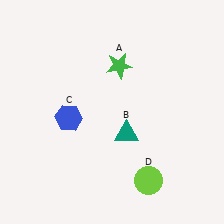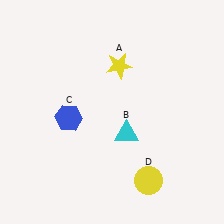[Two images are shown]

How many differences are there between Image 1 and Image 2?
There are 3 differences between the two images.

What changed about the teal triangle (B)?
In Image 1, B is teal. In Image 2, it changed to cyan.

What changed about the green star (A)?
In Image 1, A is green. In Image 2, it changed to yellow.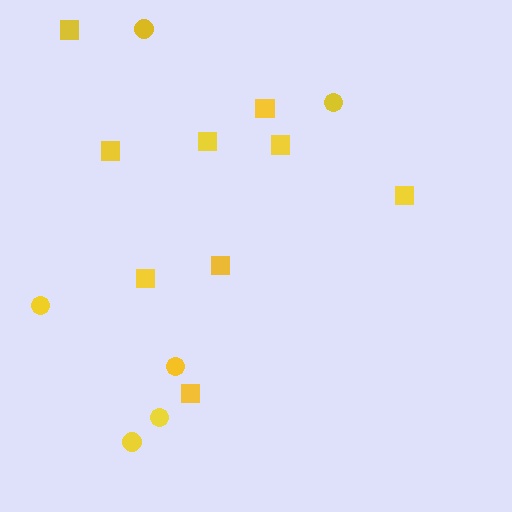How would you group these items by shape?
There are 2 groups: one group of squares (9) and one group of circles (6).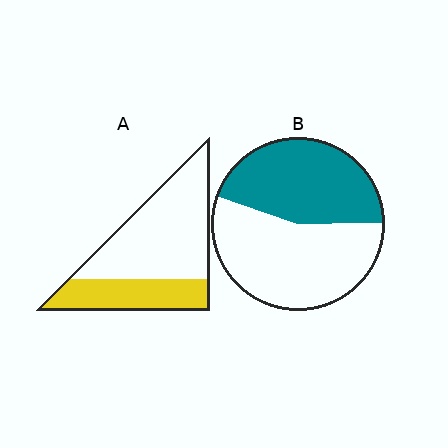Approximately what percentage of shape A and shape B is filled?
A is approximately 35% and B is approximately 45%.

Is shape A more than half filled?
No.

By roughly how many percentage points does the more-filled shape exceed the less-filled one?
By roughly 10 percentage points (B over A).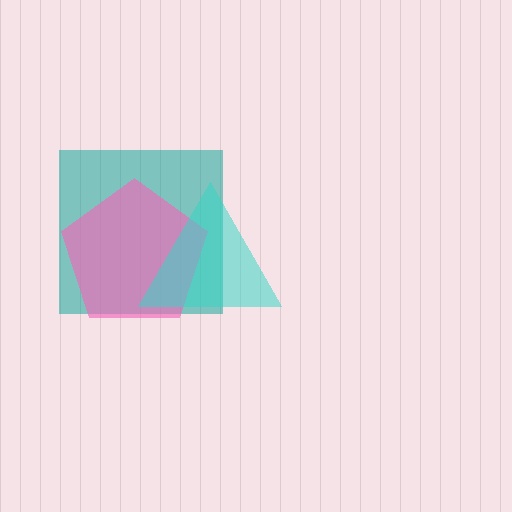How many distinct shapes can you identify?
There are 3 distinct shapes: a teal square, a pink pentagon, a cyan triangle.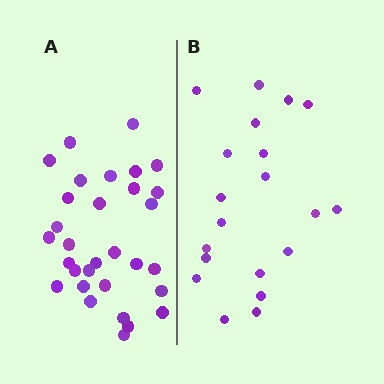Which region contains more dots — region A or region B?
Region A (the left region) has more dots.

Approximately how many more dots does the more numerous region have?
Region A has roughly 12 or so more dots than region B.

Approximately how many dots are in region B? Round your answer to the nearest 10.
About 20 dots.